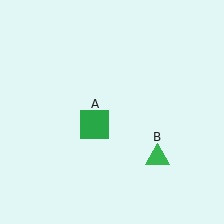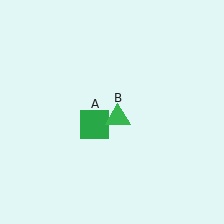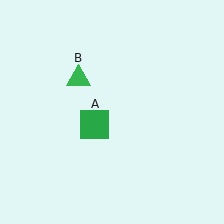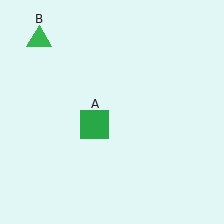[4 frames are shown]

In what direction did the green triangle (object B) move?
The green triangle (object B) moved up and to the left.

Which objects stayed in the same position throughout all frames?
Green square (object A) remained stationary.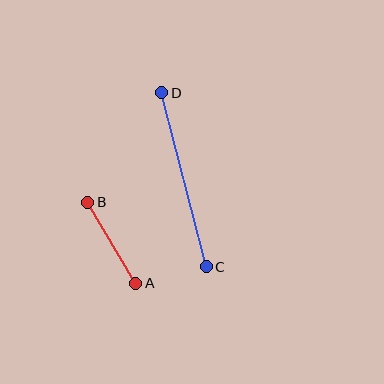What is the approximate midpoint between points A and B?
The midpoint is at approximately (112, 243) pixels.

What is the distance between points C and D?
The distance is approximately 180 pixels.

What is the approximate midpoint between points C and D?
The midpoint is at approximately (184, 180) pixels.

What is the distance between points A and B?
The distance is approximately 94 pixels.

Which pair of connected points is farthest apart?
Points C and D are farthest apart.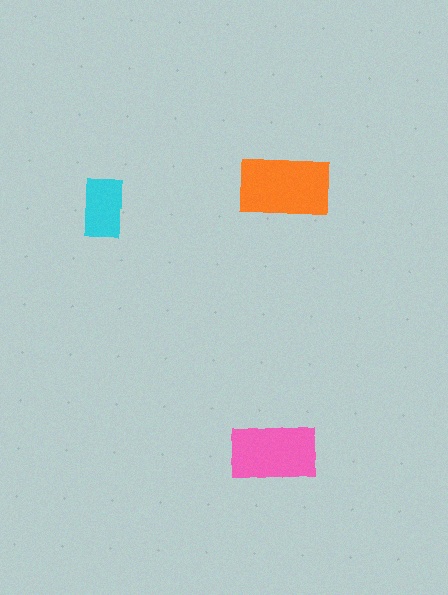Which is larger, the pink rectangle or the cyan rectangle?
The pink one.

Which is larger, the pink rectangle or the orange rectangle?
The orange one.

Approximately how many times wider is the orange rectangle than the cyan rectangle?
About 1.5 times wider.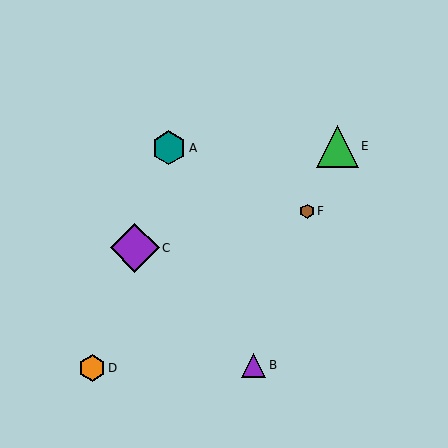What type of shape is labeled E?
Shape E is a green triangle.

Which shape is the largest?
The purple diamond (labeled C) is the largest.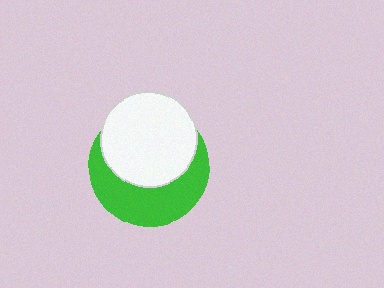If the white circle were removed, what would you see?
You would see the complete green circle.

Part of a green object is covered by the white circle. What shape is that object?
It is a circle.